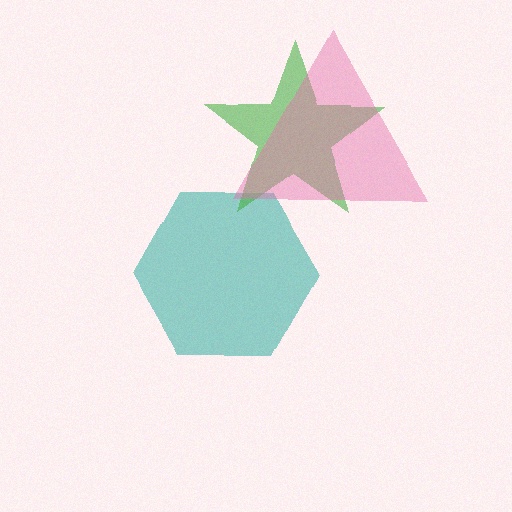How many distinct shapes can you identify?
There are 3 distinct shapes: a teal hexagon, a green star, a pink triangle.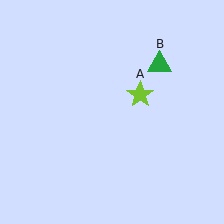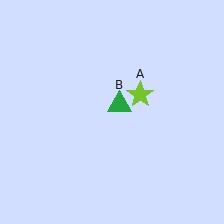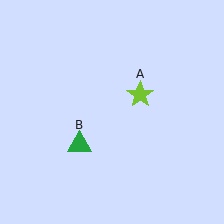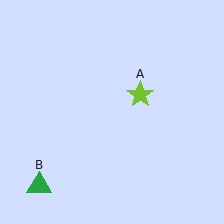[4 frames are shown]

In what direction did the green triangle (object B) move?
The green triangle (object B) moved down and to the left.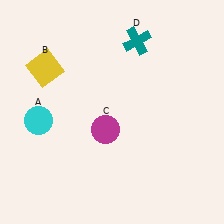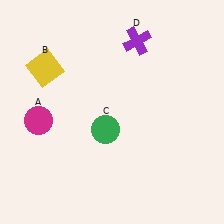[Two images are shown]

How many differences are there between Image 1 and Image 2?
There are 3 differences between the two images.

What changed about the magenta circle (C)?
In Image 1, C is magenta. In Image 2, it changed to green.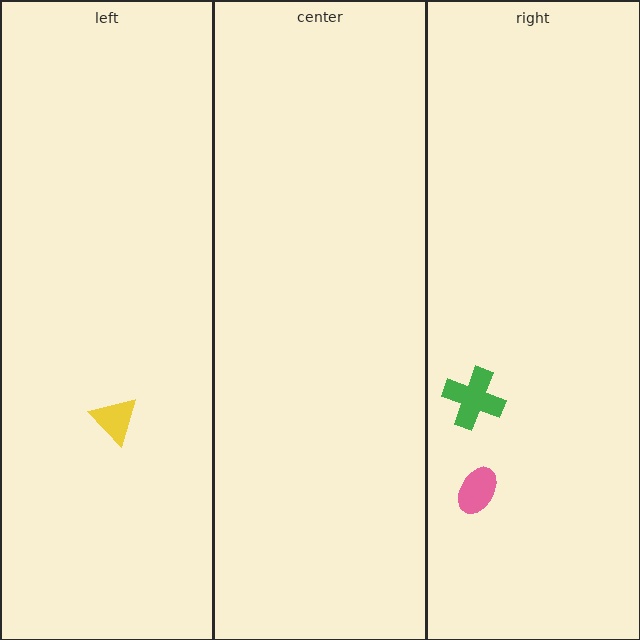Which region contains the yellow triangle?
The left region.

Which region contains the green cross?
The right region.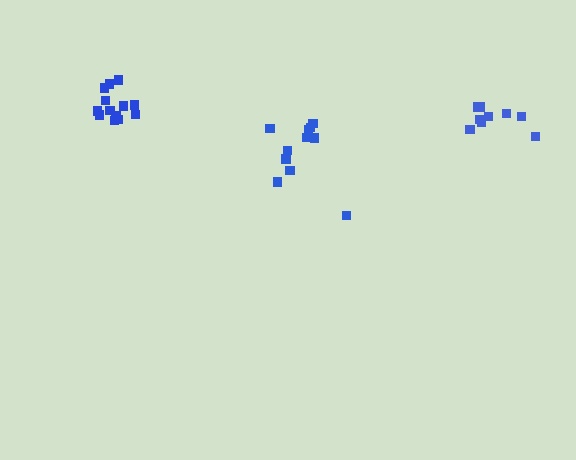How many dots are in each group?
Group 1: 13 dots, Group 2: 9 dots, Group 3: 11 dots (33 total).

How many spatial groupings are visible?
There are 3 spatial groupings.